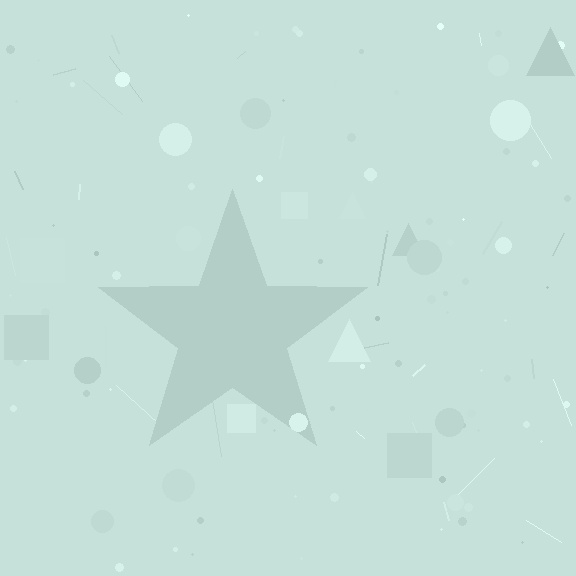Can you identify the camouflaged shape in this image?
The camouflaged shape is a star.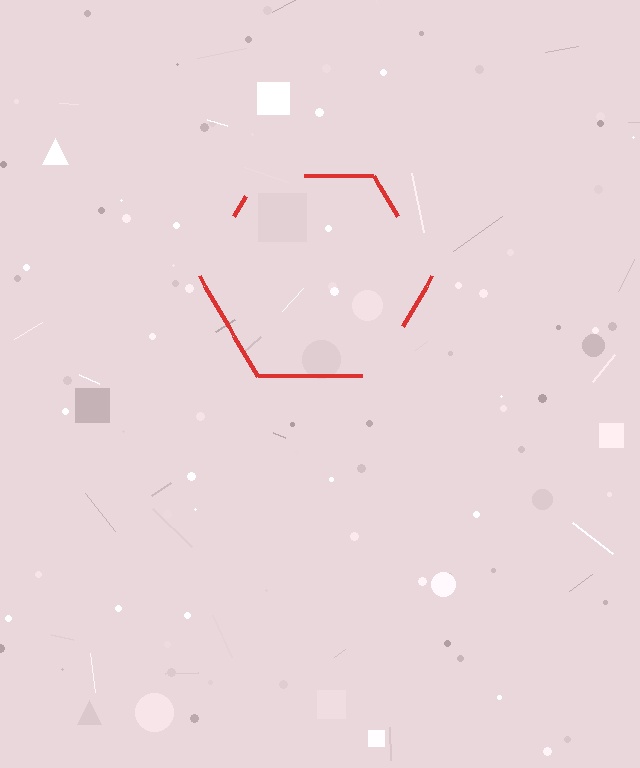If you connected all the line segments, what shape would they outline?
They would outline a hexagon.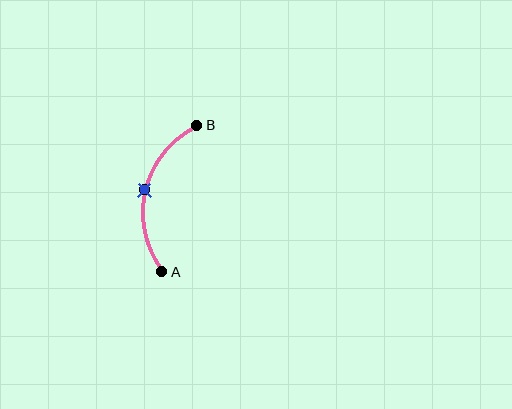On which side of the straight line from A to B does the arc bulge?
The arc bulges to the left of the straight line connecting A and B.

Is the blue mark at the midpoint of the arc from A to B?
Yes. The blue mark lies on the arc at equal arc-length from both A and B — it is the arc midpoint.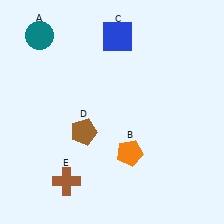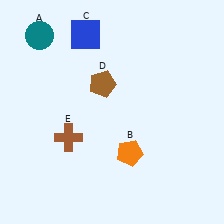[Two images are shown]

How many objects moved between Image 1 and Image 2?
3 objects moved between the two images.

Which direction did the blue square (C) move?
The blue square (C) moved left.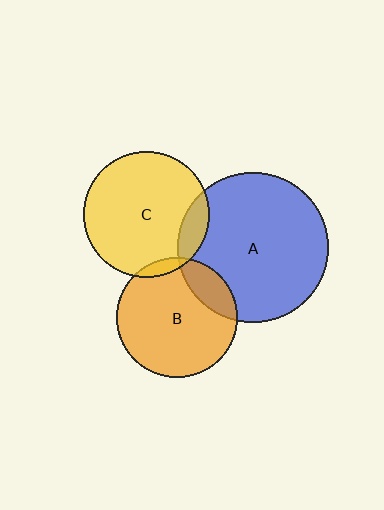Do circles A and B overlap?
Yes.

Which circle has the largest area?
Circle A (blue).